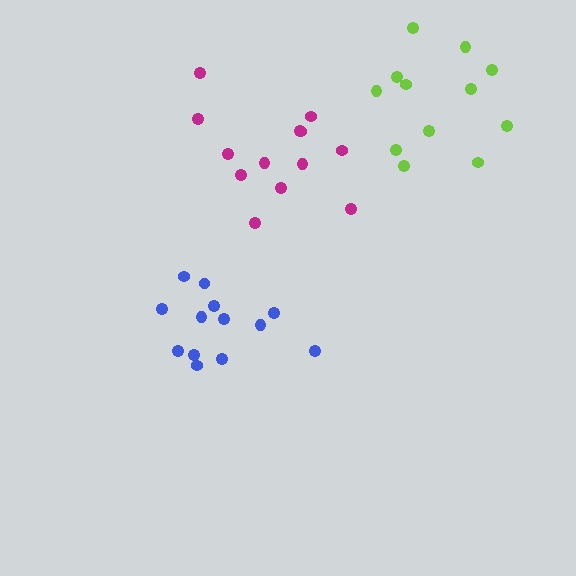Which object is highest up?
The lime cluster is topmost.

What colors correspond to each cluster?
The clusters are colored: lime, blue, magenta.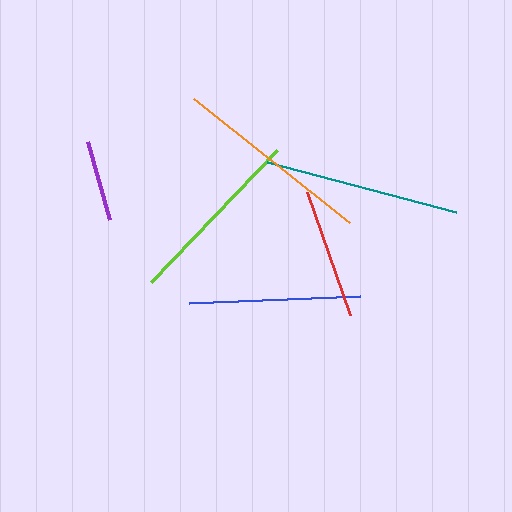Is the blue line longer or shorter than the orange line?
The orange line is longer than the blue line.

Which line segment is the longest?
The orange line is the longest at approximately 200 pixels.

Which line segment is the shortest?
The purple line is the shortest at approximately 81 pixels.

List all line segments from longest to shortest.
From longest to shortest: orange, teal, lime, blue, red, purple.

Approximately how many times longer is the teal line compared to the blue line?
The teal line is approximately 1.1 times the length of the blue line.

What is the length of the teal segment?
The teal segment is approximately 196 pixels long.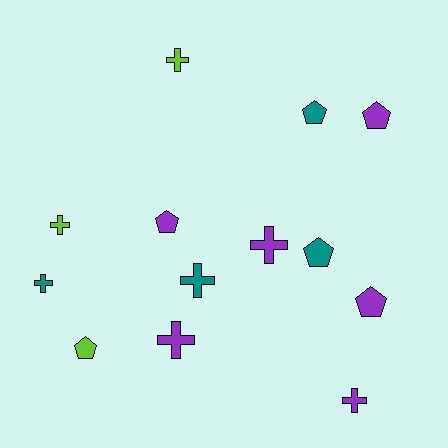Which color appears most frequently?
Purple, with 6 objects.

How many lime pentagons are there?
There is 1 lime pentagon.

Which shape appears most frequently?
Cross, with 7 objects.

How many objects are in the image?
There are 13 objects.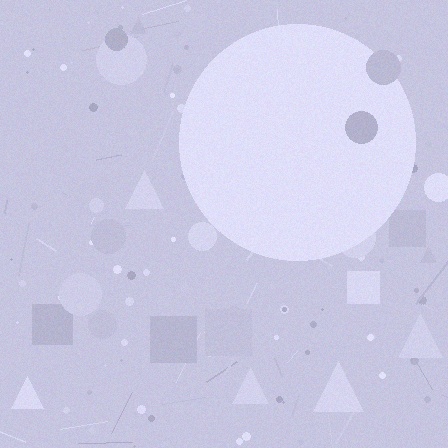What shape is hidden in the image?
A circle is hidden in the image.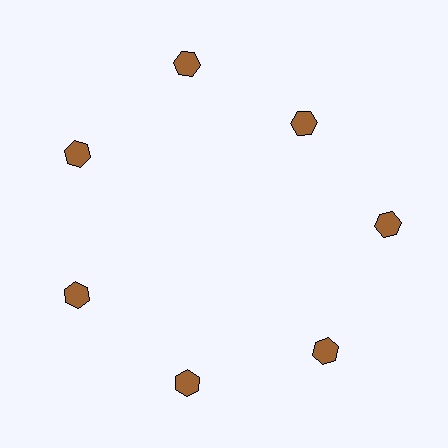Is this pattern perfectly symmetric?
No. The 7 brown hexagons are arranged in a ring, but one element near the 1 o'clock position is pulled inward toward the center, breaking the 7-fold rotational symmetry.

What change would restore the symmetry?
The symmetry would be restored by moving it outward, back onto the ring so that all 7 hexagons sit at equal angles and equal distance from the center.